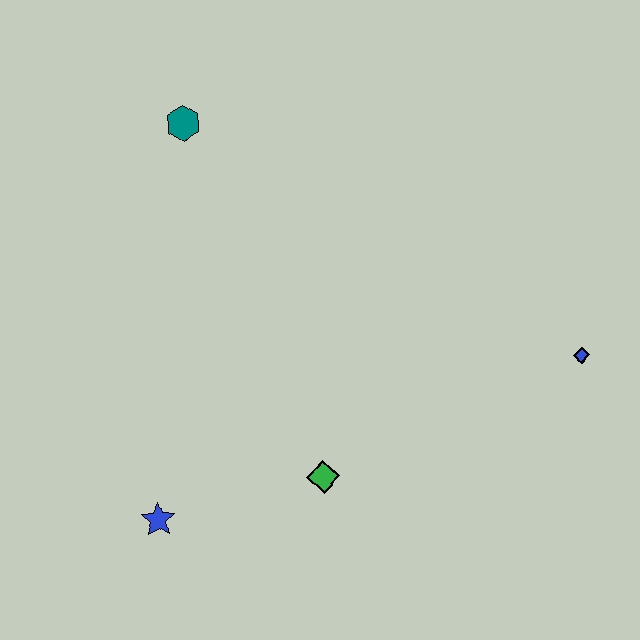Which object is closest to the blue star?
The green diamond is closest to the blue star.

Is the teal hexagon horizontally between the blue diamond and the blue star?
Yes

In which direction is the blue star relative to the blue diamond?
The blue star is to the left of the blue diamond.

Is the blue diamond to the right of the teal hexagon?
Yes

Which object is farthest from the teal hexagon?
The blue diamond is farthest from the teal hexagon.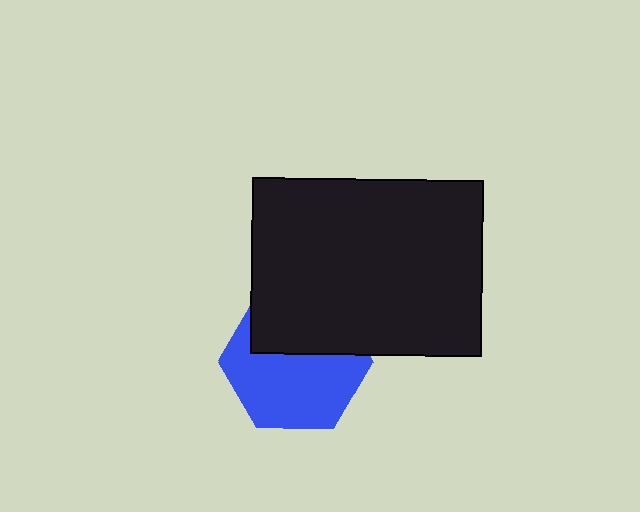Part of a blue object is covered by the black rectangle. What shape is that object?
It is a hexagon.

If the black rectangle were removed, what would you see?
You would see the complete blue hexagon.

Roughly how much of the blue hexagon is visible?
About half of it is visible (roughly 60%).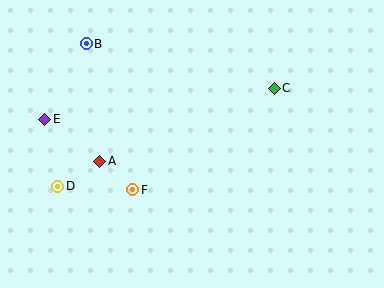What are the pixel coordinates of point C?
Point C is at (274, 88).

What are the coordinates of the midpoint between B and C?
The midpoint between B and C is at (180, 66).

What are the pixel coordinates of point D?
Point D is at (58, 186).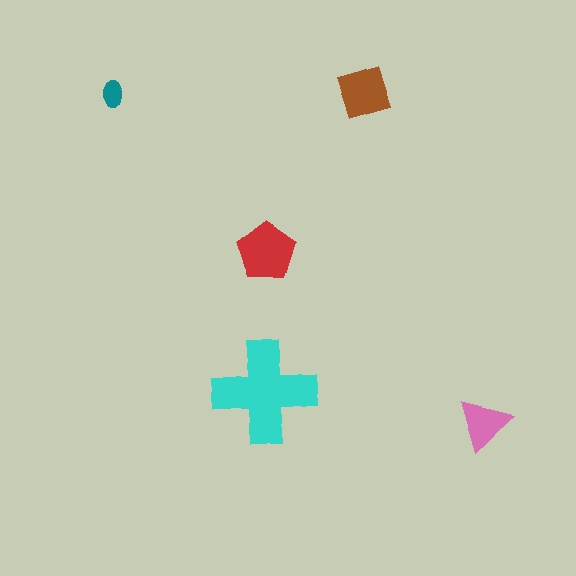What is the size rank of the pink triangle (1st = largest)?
4th.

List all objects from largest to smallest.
The cyan cross, the red pentagon, the brown diamond, the pink triangle, the teal ellipse.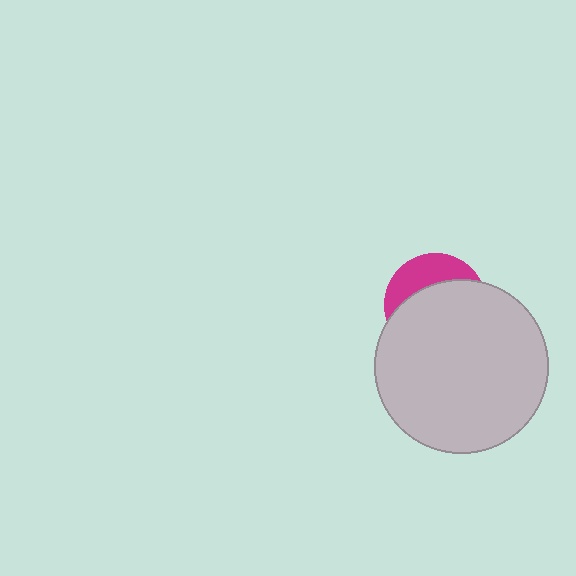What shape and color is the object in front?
The object in front is a light gray circle.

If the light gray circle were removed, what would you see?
You would see the complete magenta circle.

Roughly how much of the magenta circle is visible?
A small part of it is visible (roughly 31%).